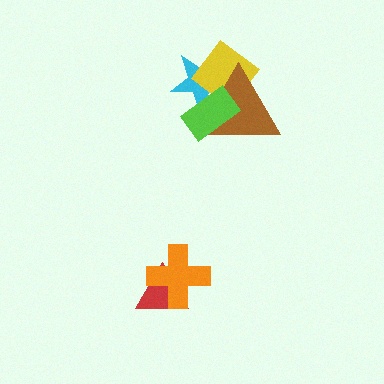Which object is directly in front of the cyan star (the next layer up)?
The yellow diamond is directly in front of the cyan star.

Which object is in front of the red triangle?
The orange cross is in front of the red triangle.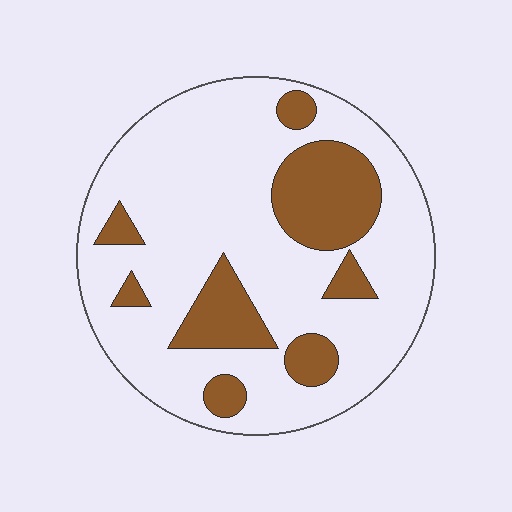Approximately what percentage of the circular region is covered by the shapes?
Approximately 25%.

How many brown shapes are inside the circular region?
8.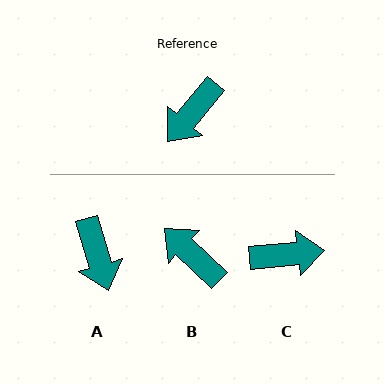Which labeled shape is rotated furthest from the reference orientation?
C, about 135 degrees away.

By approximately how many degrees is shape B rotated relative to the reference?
Approximately 94 degrees clockwise.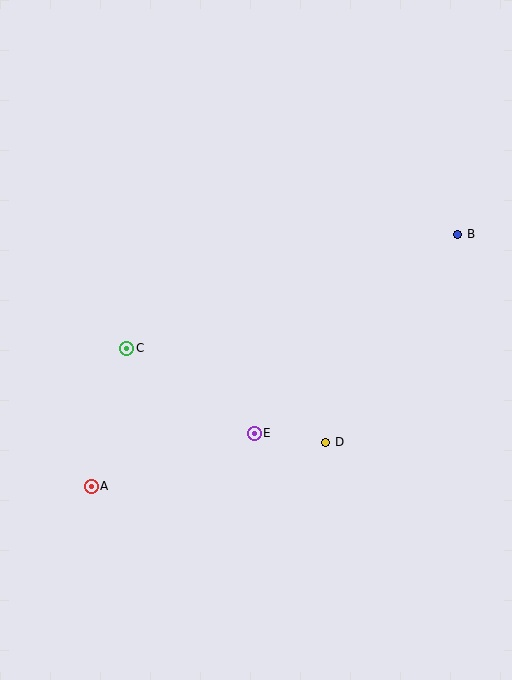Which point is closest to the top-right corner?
Point B is closest to the top-right corner.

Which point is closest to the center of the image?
Point E at (254, 433) is closest to the center.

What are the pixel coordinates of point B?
Point B is at (458, 234).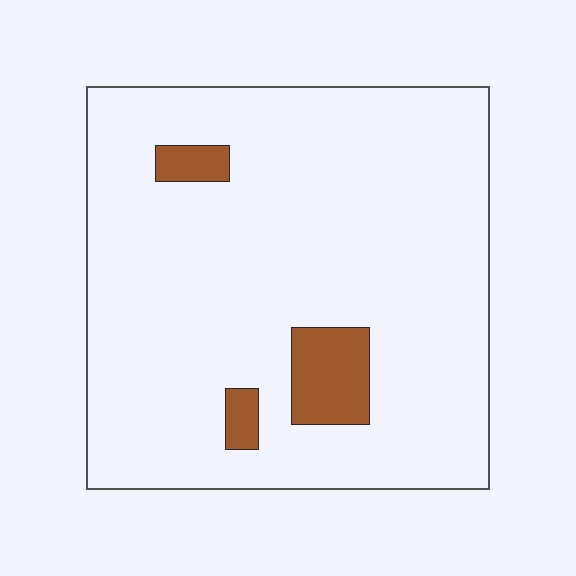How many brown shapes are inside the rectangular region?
3.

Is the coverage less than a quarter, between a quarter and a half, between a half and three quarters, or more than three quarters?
Less than a quarter.